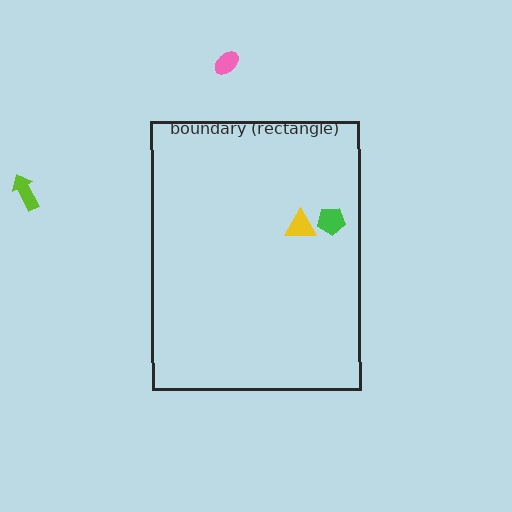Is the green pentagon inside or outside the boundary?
Inside.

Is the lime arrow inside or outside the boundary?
Outside.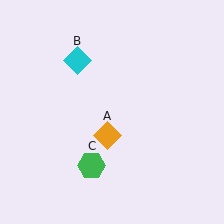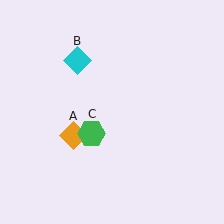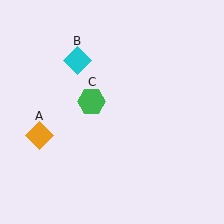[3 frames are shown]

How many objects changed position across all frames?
2 objects changed position: orange diamond (object A), green hexagon (object C).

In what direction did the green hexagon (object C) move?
The green hexagon (object C) moved up.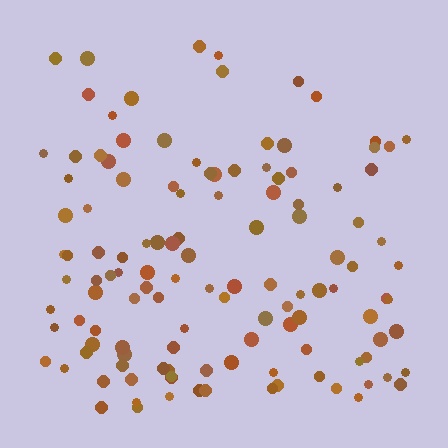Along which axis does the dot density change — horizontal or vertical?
Vertical.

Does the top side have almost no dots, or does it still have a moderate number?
Still a moderate number, just noticeably fewer than the bottom.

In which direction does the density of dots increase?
From top to bottom, with the bottom side densest.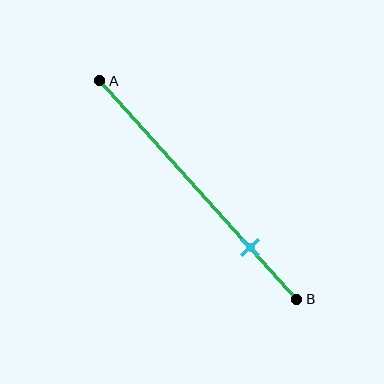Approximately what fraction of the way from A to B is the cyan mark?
The cyan mark is approximately 75% of the way from A to B.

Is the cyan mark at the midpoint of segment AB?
No, the mark is at about 75% from A, not at the 50% midpoint.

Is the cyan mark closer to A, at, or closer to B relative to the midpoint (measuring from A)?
The cyan mark is closer to point B than the midpoint of segment AB.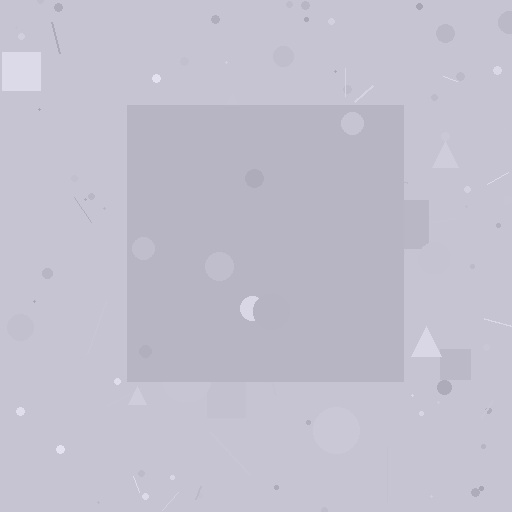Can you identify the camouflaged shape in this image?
The camouflaged shape is a square.